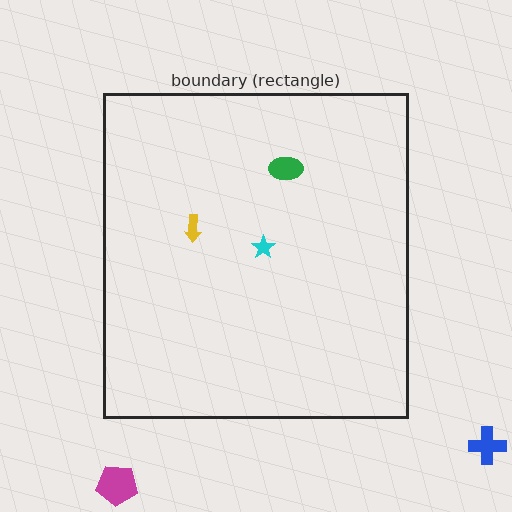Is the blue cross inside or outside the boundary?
Outside.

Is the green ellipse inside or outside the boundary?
Inside.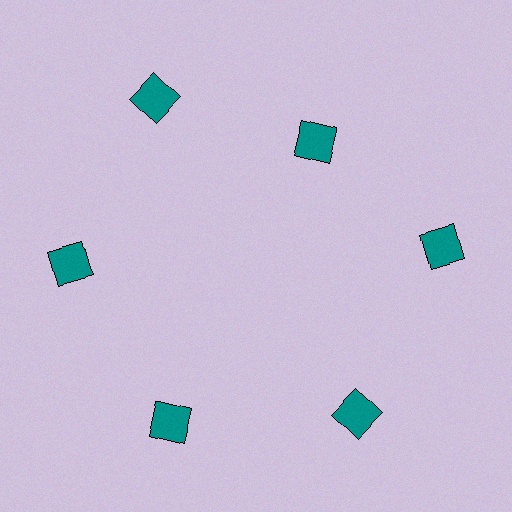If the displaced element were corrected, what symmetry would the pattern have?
It would have 6-fold rotational symmetry — the pattern would map onto itself every 60 degrees.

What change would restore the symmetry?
The symmetry would be restored by moving it outward, back onto the ring so that all 6 squares sit at equal angles and equal distance from the center.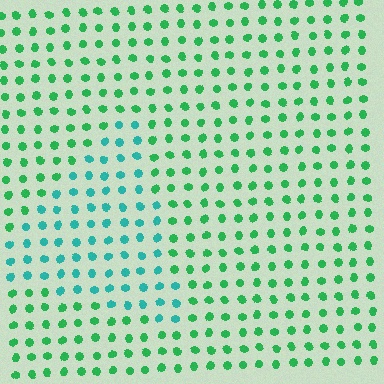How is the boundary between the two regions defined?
The boundary is defined purely by a slight shift in hue (about 36 degrees). Spacing, size, and orientation are identical on both sides.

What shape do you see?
I see a triangle.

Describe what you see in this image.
The image is filled with small green elements in a uniform arrangement. A triangle-shaped region is visible where the elements are tinted to a slightly different hue, forming a subtle color boundary.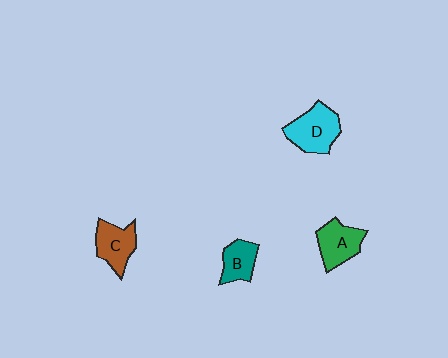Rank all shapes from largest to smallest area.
From largest to smallest: D (cyan), A (green), C (brown), B (teal).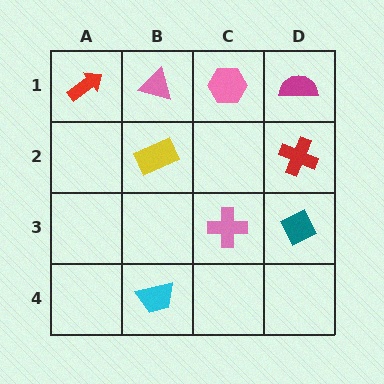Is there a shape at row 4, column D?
No, that cell is empty.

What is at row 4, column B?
A cyan trapezoid.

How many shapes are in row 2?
2 shapes.